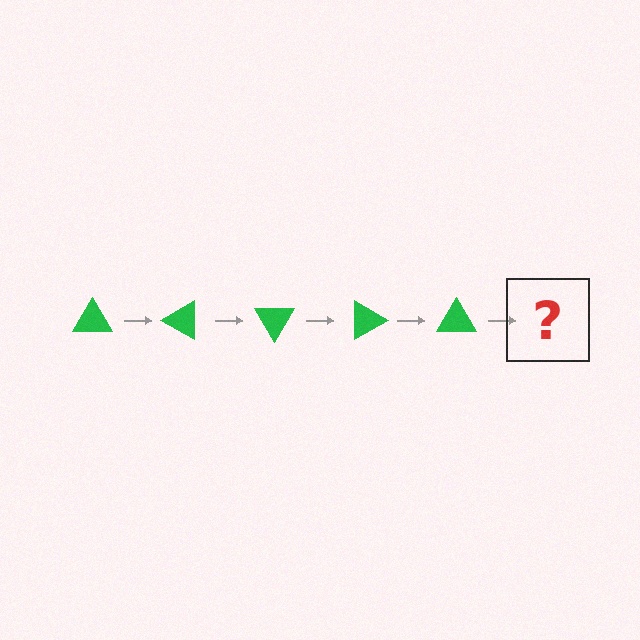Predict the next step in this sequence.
The next step is a green triangle rotated 150 degrees.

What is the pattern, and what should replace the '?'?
The pattern is that the triangle rotates 30 degrees each step. The '?' should be a green triangle rotated 150 degrees.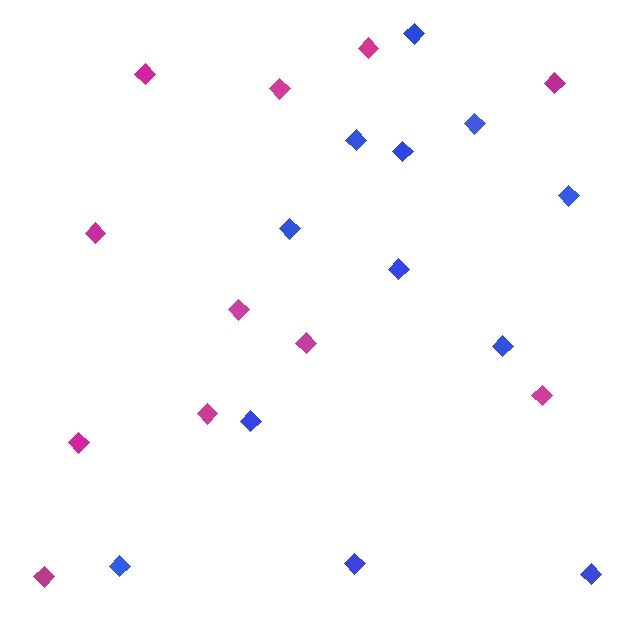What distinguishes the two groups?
There are 2 groups: one group of blue diamonds (12) and one group of magenta diamonds (11).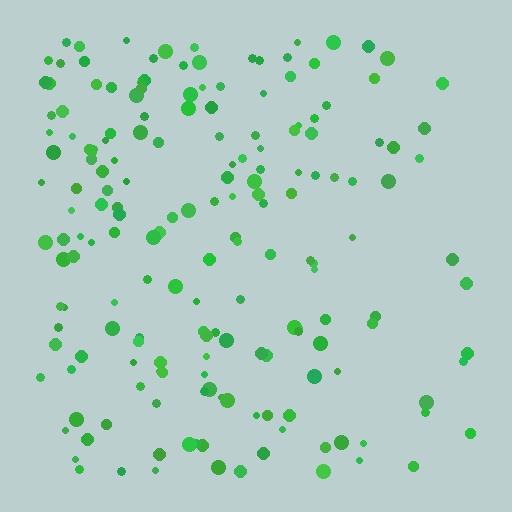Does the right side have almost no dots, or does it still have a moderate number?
Still a moderate number, just noticeably fewer than the left.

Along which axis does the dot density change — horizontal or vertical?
Horizontal.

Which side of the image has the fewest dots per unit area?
The right.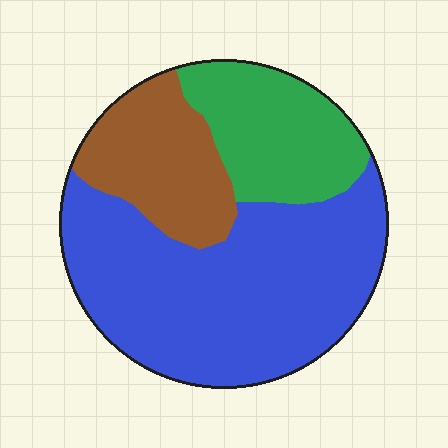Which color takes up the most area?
Blue, at roughly 55%.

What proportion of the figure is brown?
Brown covers 21% of the figure.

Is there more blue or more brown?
Blue.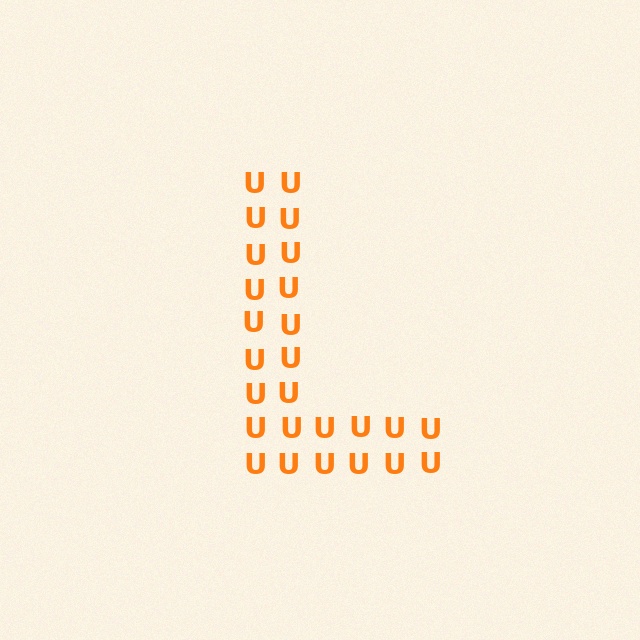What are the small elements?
The small elements are letter U's.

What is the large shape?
The large shape is the letter L.